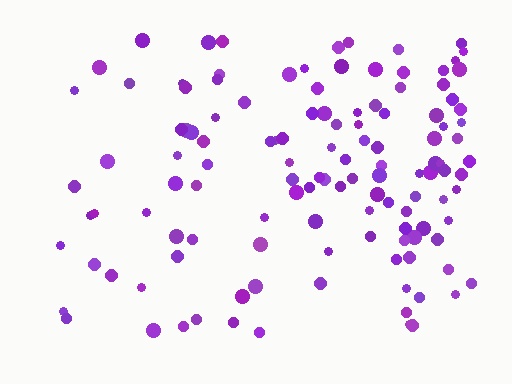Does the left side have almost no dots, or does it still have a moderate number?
Still a moderate number, just noticeably fewer than the right.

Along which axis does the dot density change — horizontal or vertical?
Horizontal.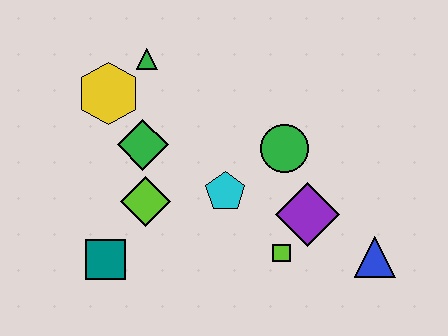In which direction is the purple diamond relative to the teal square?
The purple diamond is to the right of the teal square.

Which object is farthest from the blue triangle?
The yellow hexagon is farthest from the blue triangle.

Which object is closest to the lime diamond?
The green diamond is closest to the lime diamond.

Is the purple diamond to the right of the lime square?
Yes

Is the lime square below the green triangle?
Yes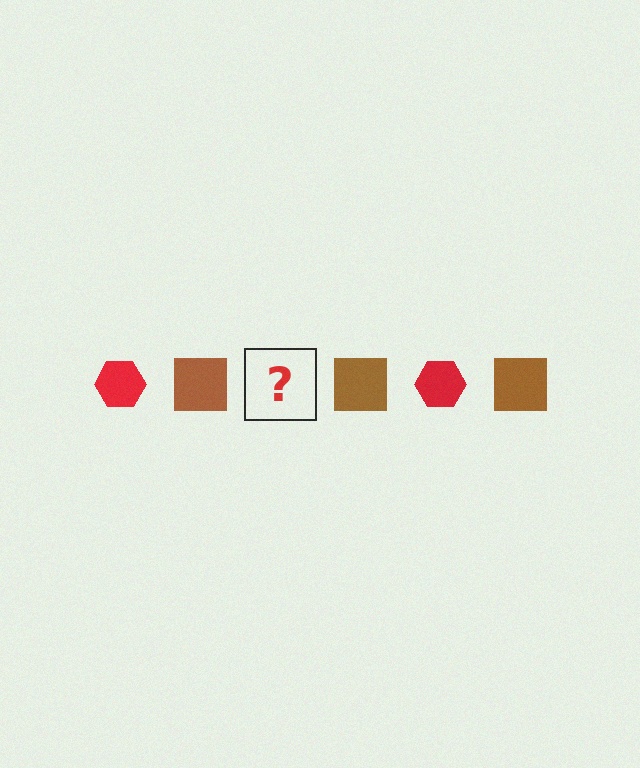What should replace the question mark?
The question mark should be replaced with a red hexagon.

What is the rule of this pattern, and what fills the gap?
The rule is that the pattern alternates between red hexagon and brown square. The gap should be filled with a red hexagon.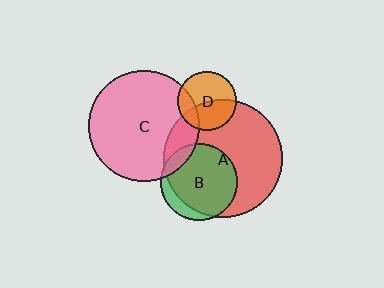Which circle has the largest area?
Circle A (red).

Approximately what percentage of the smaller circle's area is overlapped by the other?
Approximately 20%.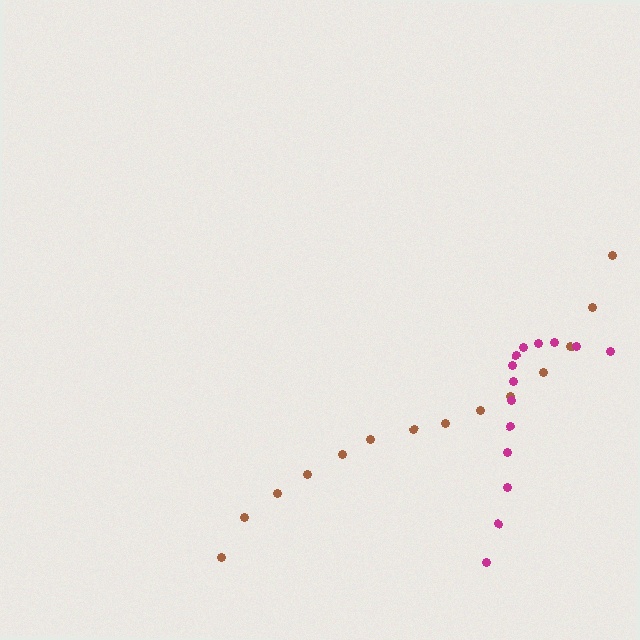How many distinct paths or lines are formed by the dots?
There are 2 distinct paths.